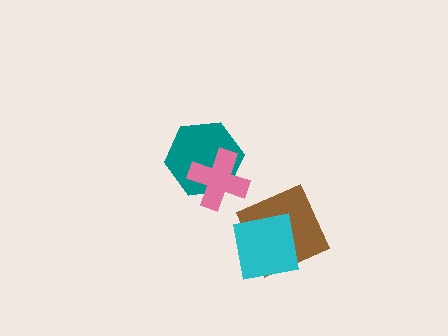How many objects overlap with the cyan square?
1 object overlaps with the cyan square.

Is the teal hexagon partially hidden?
Yes, it is partially covered by another shape.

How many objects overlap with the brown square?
1 object overlaps with the brown square.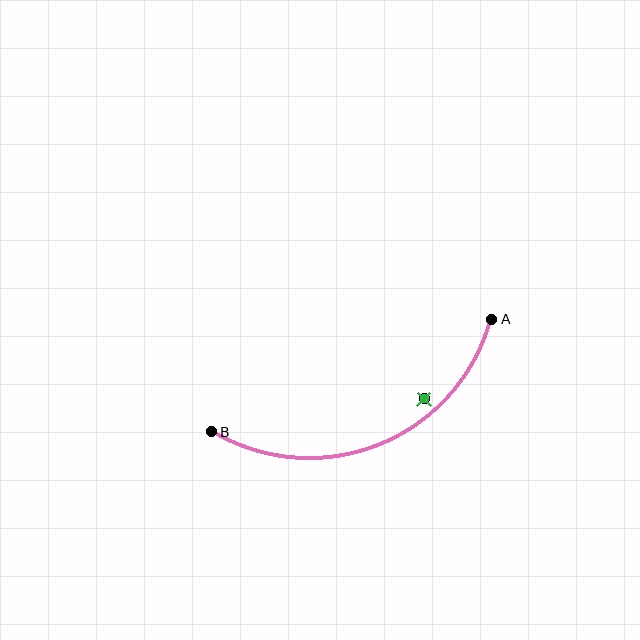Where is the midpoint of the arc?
The arc midpoint is the point on the curve farthest from the straight line joining A and B. It sits below that line.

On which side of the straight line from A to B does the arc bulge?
The arc bulges below the straight line connecting A and B.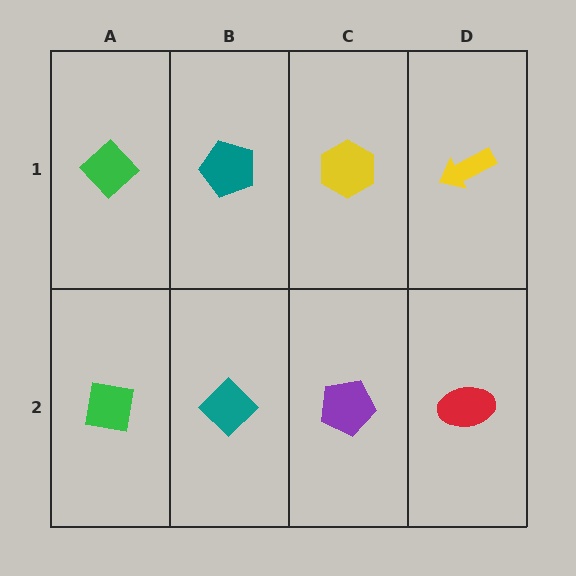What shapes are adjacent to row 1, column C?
A purple pentagon (row 2, column C), a teal pentagon (row 1, column B), a yellow arrow (row 1, column D).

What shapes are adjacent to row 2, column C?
A yellow hexagon (row 1, column C), a teal diamond (row 2, column B), a red ellipse (row 2, column D).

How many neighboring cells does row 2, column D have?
2.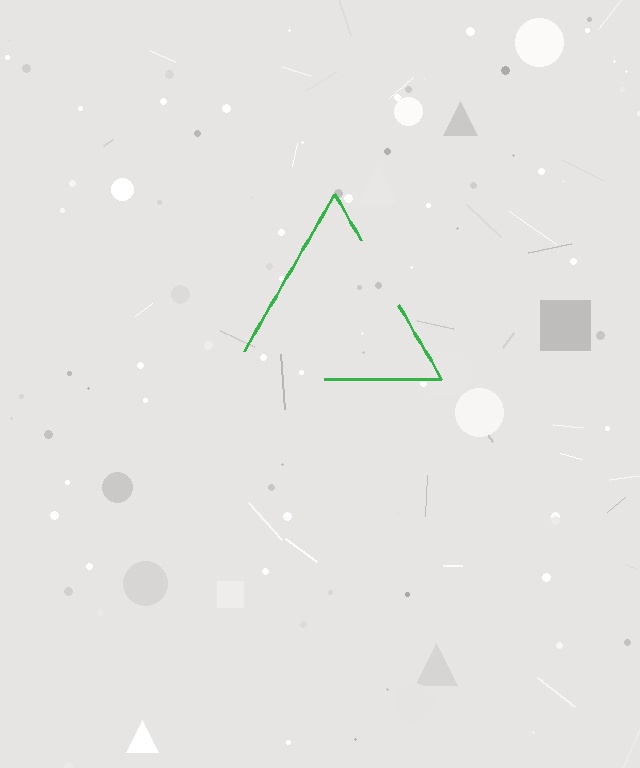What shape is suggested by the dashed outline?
The dashed outline suggests a triangle.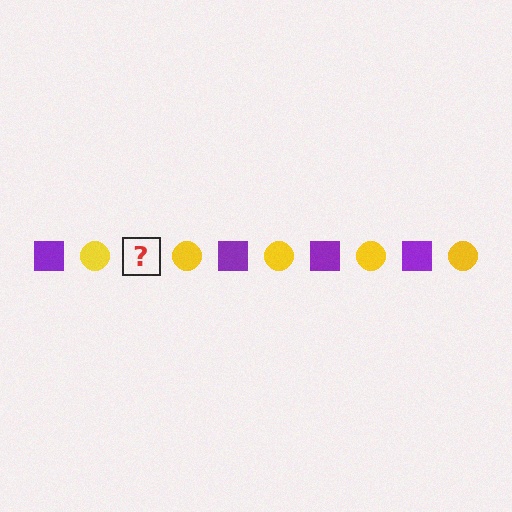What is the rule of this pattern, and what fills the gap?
The rule is that the pattern alternates between purple square and yellow circle. The gap should be filled with a purple square.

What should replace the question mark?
The question mark should be replaced with a purple square.